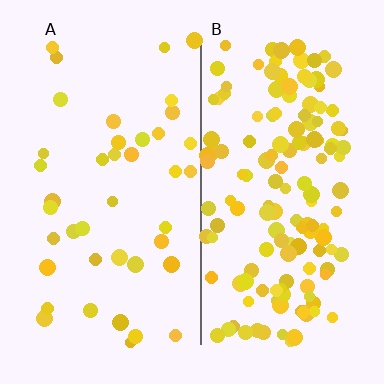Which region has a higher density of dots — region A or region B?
B (the right).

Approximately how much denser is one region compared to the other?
Approximately 3.6× — region B over region A.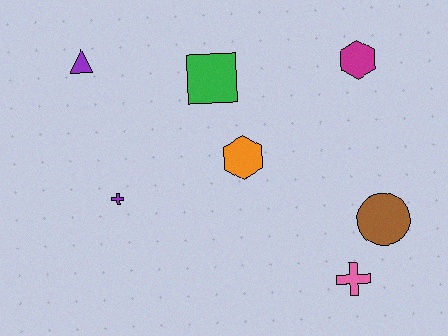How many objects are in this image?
There are 7 objects.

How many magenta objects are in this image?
There is 1 magenta object.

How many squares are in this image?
There is 1 square.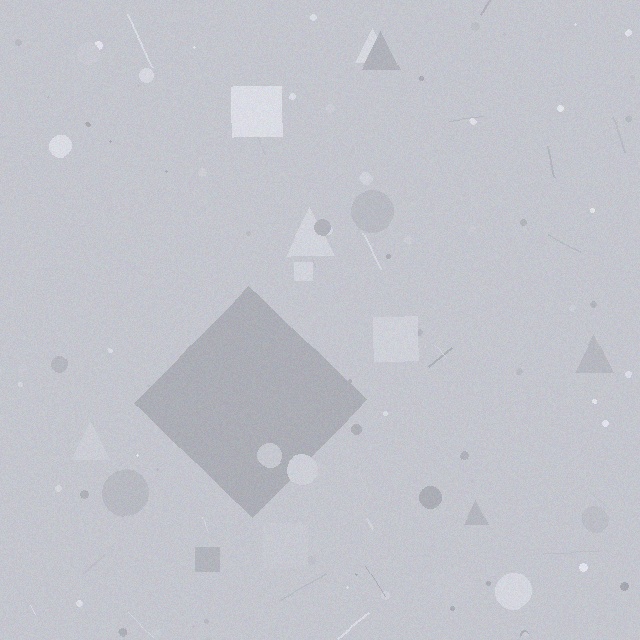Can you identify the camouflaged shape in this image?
The camouflaged shape is a diamond.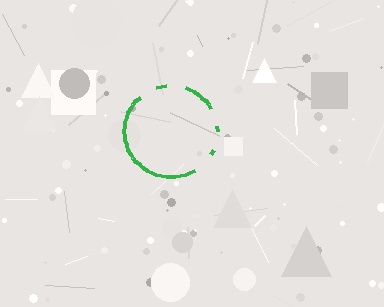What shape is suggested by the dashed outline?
The dashed outline suggests a circle.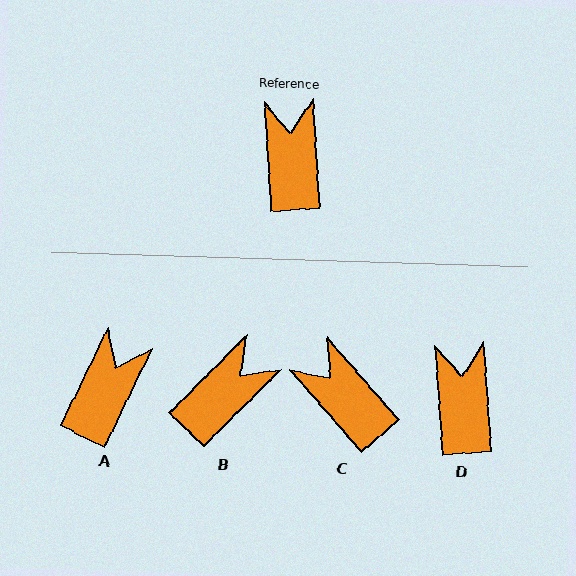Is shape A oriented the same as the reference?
No, it is off by about 30 degrees.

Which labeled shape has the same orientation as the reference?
D.